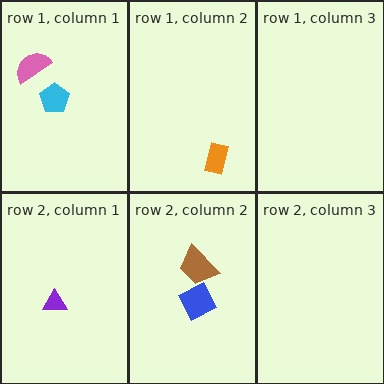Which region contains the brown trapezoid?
The row 2, column 2 region.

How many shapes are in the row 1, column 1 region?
2.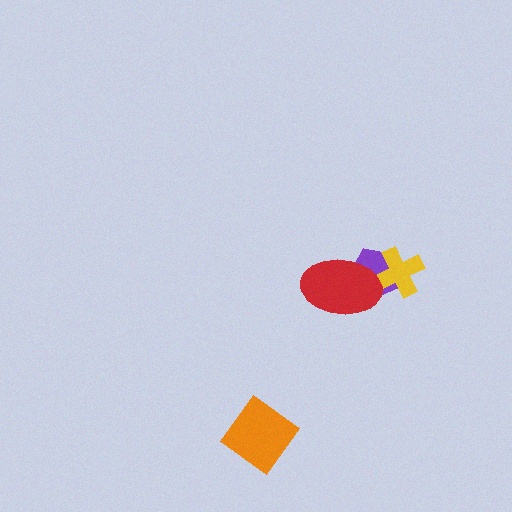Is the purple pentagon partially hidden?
Yes, it is partially covered by another shape.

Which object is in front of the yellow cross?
The red ellipse is in front of the yellow cross.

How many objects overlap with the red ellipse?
2 objects overlap with the red ellipse.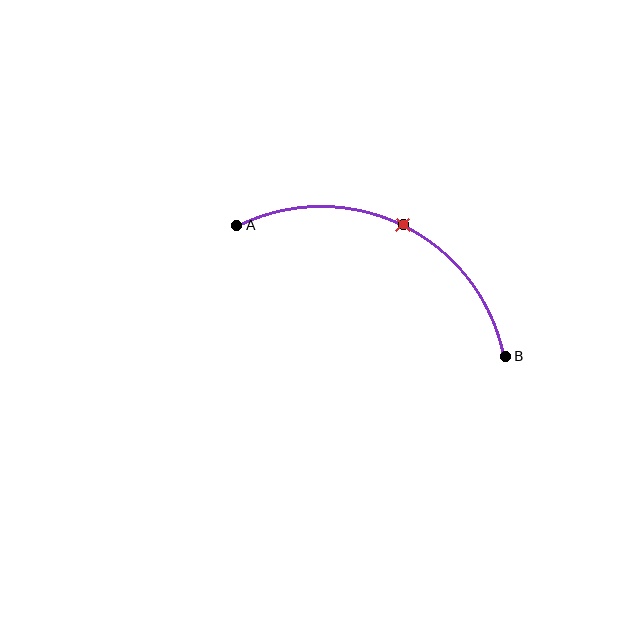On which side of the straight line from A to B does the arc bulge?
The arc bulges above the straight line connecting A and B.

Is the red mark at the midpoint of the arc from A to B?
Yes. The red mark lies on the arc at equal arc-length from both A and B — it is the arc midpoint.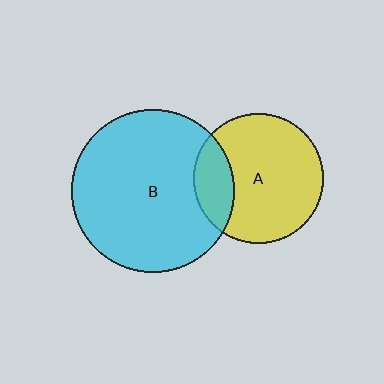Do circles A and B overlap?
Yes.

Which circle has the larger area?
Circle B (cyan).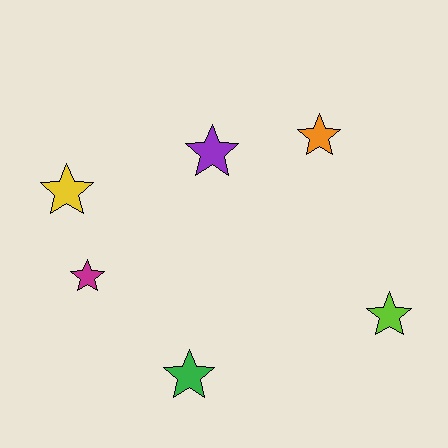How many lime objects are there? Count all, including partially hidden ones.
There is 1 lime object.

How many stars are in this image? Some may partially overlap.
There are 6 stars.